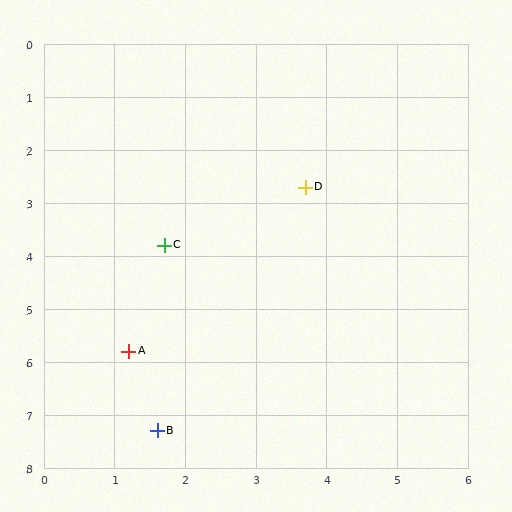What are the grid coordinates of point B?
Point B is at approximately (1.6, 7.3).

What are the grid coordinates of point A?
Point A is at approximately (1.2, 5.8).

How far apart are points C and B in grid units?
Points C and B are about 3.5 grid units apart.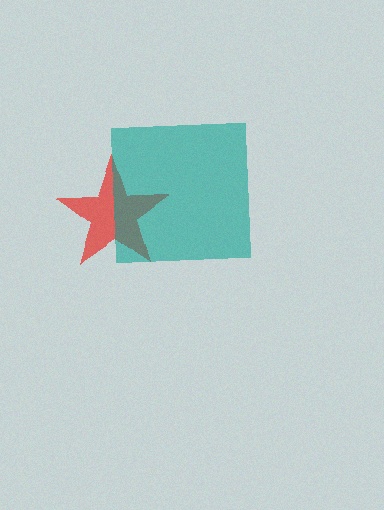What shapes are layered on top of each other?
The layered shapes are: a red star, a teal square.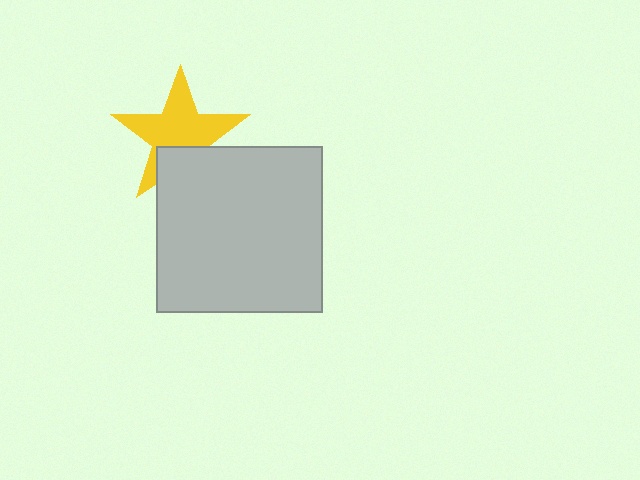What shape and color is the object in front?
The object in front is a light gray square.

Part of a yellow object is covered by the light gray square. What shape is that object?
It is a star.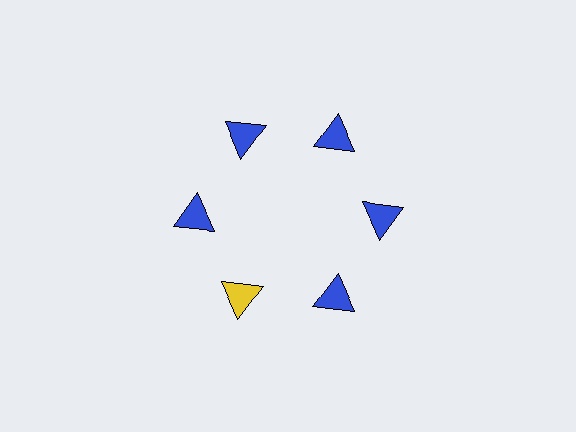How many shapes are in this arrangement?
There are 6 shapes arranged in a ring pattern.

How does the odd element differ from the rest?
It has a different color: yellow instead of blue.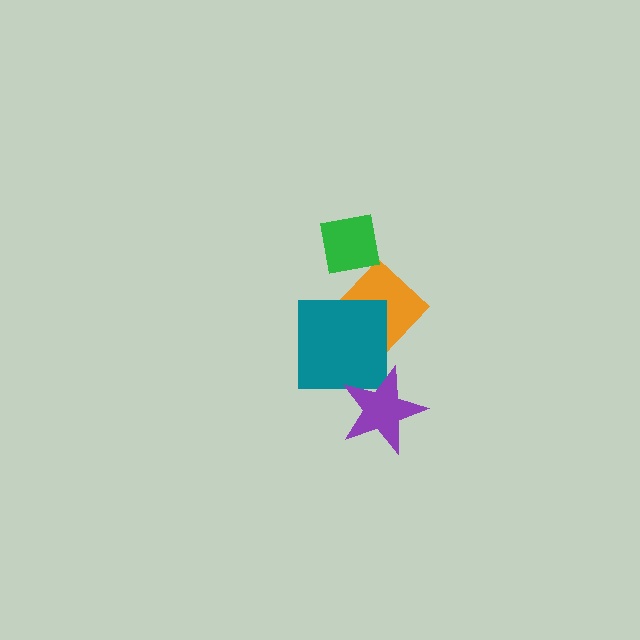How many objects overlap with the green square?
1 object overlaps with the green square.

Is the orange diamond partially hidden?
Yes, it is partially covered by another shape.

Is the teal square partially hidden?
Yes, it is partially covered by another shape.